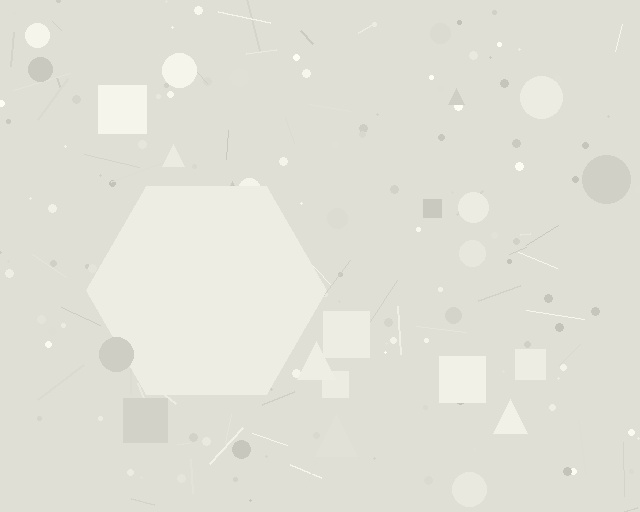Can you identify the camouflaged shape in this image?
The camouflaged shape is a hexagon.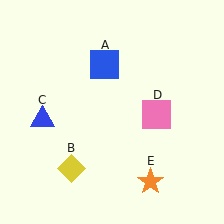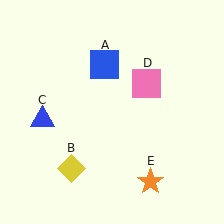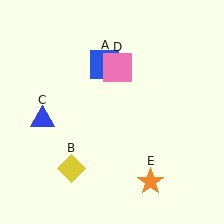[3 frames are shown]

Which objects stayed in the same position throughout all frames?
Blue square (object A) and yellow diamond (object B) and blue triangle (object C) and orange star (object E) remained stationary.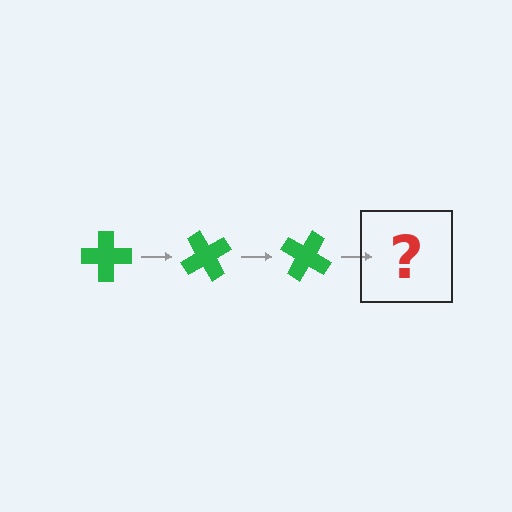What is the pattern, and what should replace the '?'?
The pattern is that the cross rotates 60 degrees each step. The '?' should be a green cross rotated 180 degrees.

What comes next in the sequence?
The next element should be a green cross rotated 180 degrees.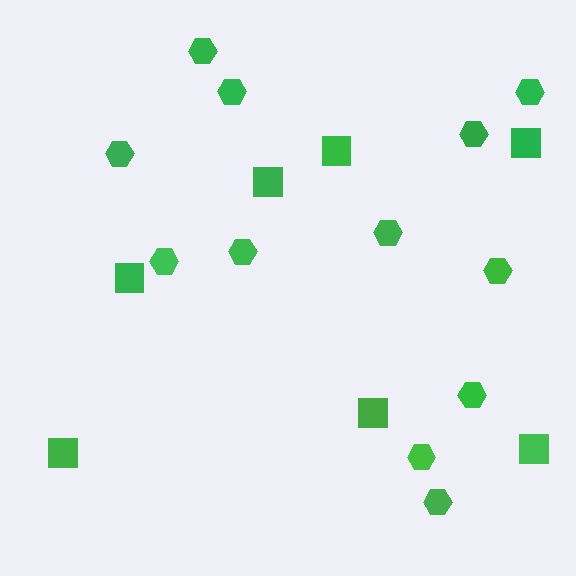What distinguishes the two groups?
There are 2 groups: one group of hexagons (12) and one group of squares (7).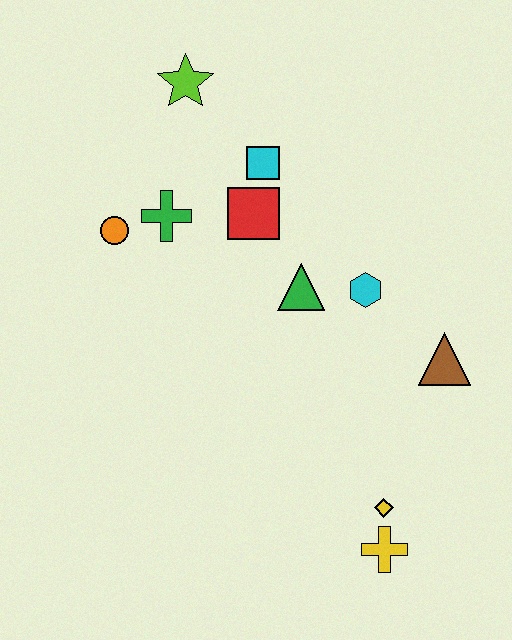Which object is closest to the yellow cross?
The yellow diamond is closest to the yellow cross.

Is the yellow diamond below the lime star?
Yes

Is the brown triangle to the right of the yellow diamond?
Yes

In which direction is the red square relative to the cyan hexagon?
The red square is to the left of the cyan hexagon.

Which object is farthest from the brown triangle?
The lime star is farthest from the brown triangle.